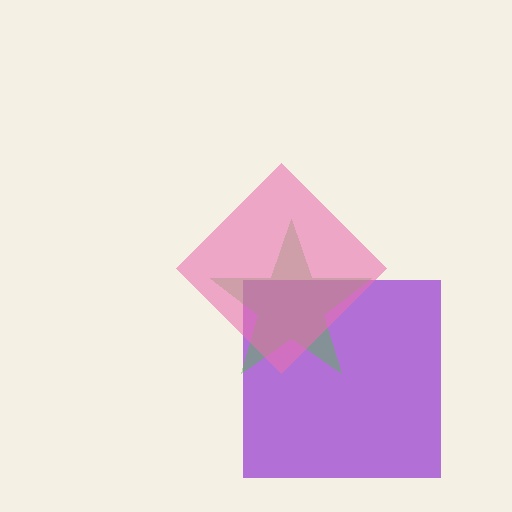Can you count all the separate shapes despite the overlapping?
Yes, there are 3 separate shapes.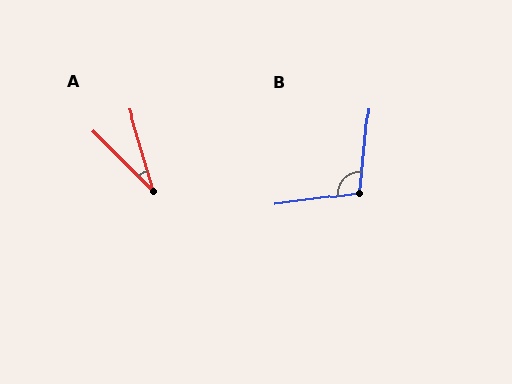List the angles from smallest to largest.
A (28°), B (103°).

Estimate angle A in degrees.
Approximately 28 degrees.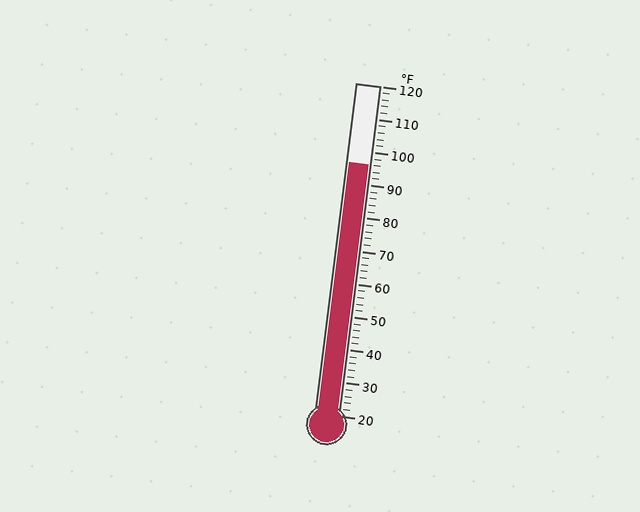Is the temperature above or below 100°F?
The temperature is below 100°F.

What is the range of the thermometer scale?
The thermometer scale ranges from 20°F to 120°F.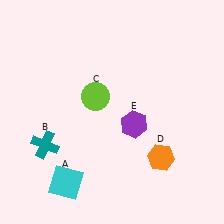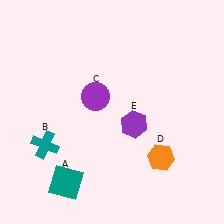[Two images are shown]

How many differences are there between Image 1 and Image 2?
There are 2 differences between the two images.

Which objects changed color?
A changed from cyan to teal. C changed from lime to purple.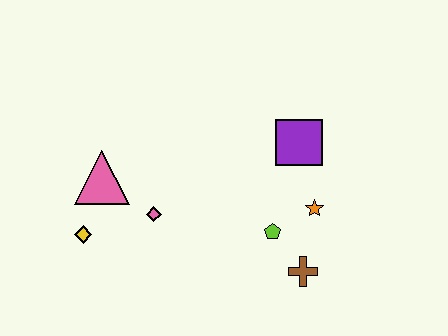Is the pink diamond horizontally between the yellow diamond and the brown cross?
Yes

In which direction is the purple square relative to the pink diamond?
The purple square is to the right of the pink diamond.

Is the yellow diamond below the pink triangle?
Yes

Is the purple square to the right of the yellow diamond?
Yes